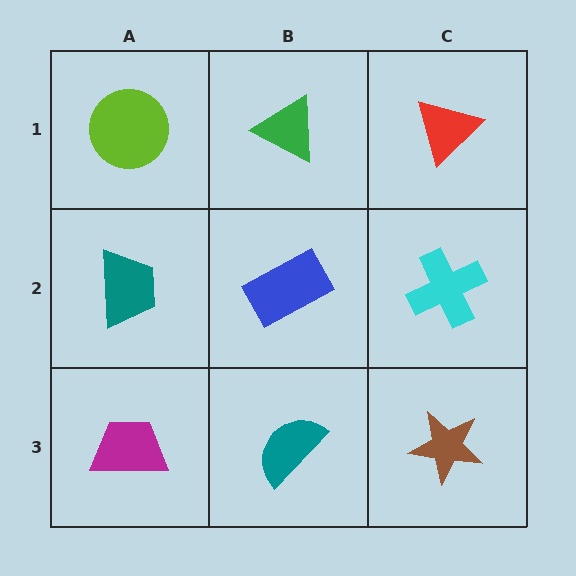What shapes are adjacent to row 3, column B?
A blue rectangle (row 2, column B), a magenta trapezoid (row 3, column A), a brown star (row 3, column C).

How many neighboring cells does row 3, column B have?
3.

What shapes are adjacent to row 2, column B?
A green triangle (row 1, column B), a teal semicircle (row 3, column B), a teal trapezoid (row 2, column A), a cyan cross (row 2, column C).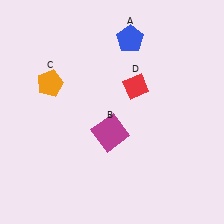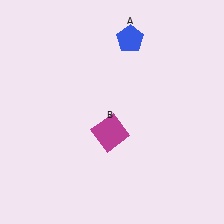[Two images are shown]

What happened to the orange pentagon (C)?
The orange pentagon (C) was removed in Image 2. It was in the top-left area of Image 1.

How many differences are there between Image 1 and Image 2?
There are 2 differences between the two images.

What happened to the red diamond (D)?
The red diamond (D) was removed in Image 2. It was in the top-right area of Image 1.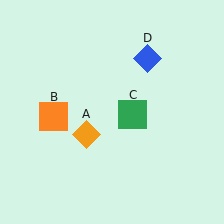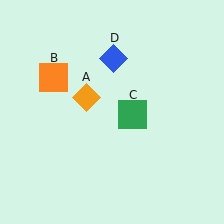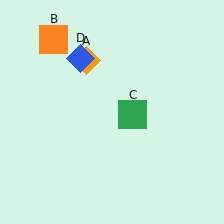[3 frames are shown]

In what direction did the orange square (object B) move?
The orange square (object B) moved up.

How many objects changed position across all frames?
3 objects changed position: orange diamond (object A), orange square (object B), blue diamond (object D).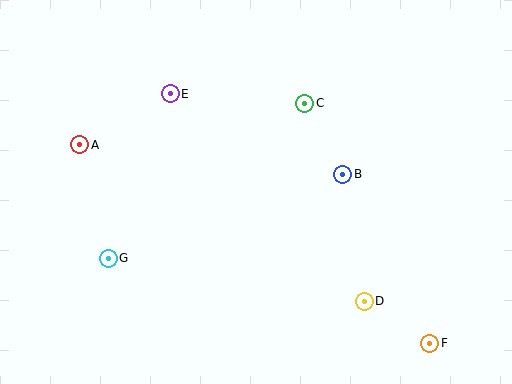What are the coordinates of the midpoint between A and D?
The midpoint between A and D is at (222, 223).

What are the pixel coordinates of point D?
Point D is at (364, 301).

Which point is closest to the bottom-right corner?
Point F is closest to the bottom-right corner.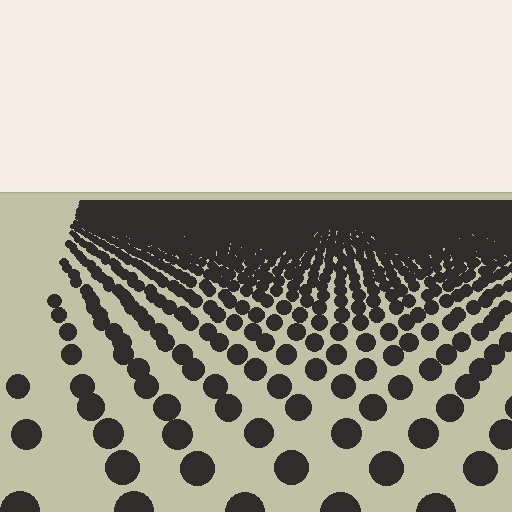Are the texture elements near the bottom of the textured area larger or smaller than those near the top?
Larger. Near the bottom, elements are closer to the viewer and appear at a bigger on-screen size.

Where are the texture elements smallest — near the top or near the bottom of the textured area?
Near the top.